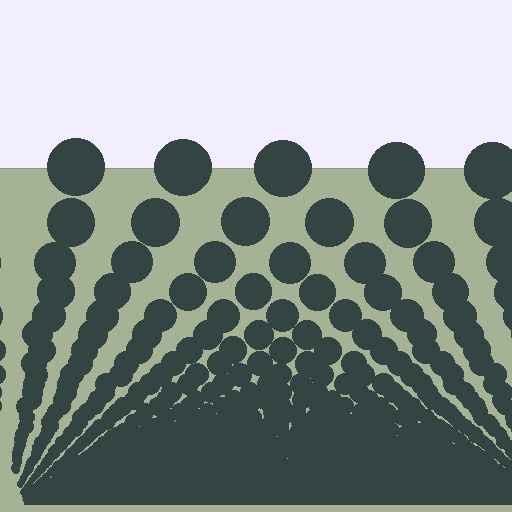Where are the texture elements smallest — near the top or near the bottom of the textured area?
Near the bottom.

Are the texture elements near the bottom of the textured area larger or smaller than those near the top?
Smaller. The gradient is inverted — elements near the bottom are smaller and denser.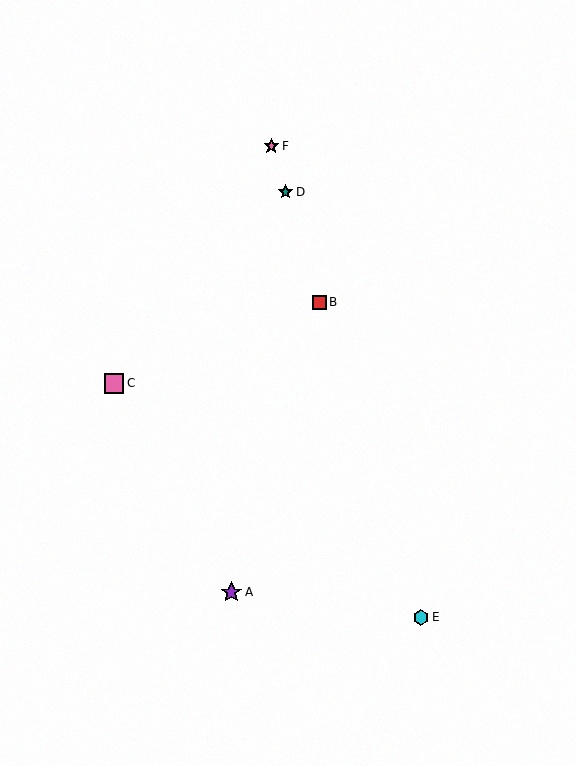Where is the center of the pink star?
The center of the pink star is at (271, 146).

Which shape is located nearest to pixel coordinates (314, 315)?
The red square (labeled B) at (319, 302) is nearest to that location.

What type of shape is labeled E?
Shape E is a cyan hexagon.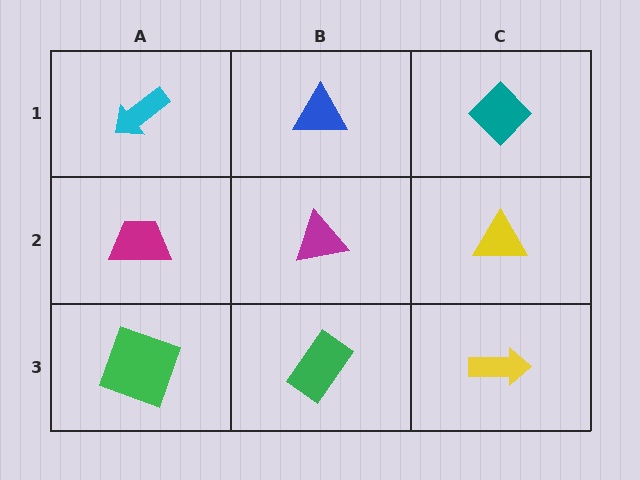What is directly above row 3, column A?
A magenta trapezoid.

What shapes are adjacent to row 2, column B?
A blue triangle (row 1, column B), a green rectangle (row 3, column B), a magenta trapezoid (row 2, column A), a yellow triangle (row 2, column C).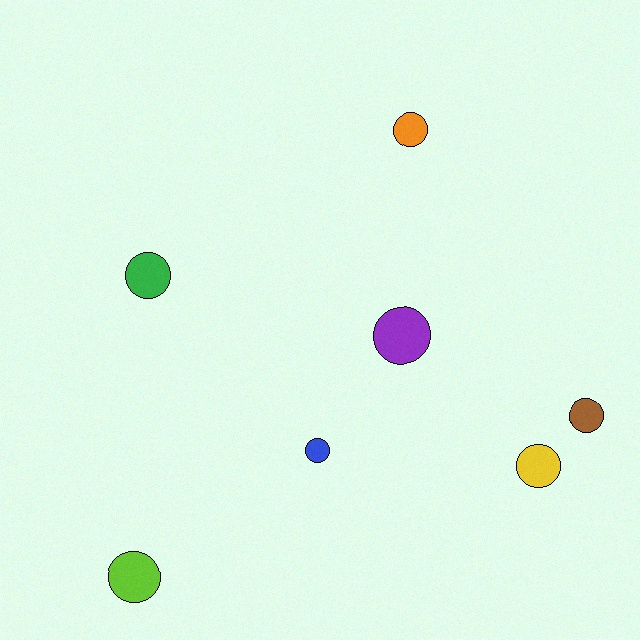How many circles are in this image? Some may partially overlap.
There are 7 circles.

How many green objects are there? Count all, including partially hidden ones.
There is 1 green object.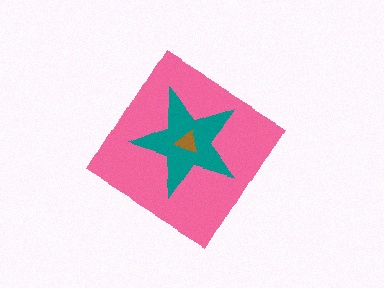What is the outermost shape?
The pink diamond.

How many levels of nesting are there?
3.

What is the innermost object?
The brown triangle.